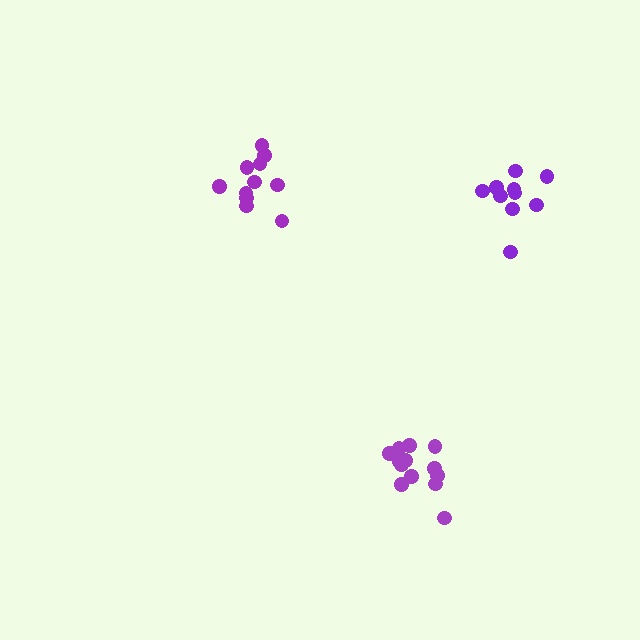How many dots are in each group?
Group 1: 10 dots, Group 2: 11 dots, Group 3: 14 dots (35 total).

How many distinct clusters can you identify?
There are 3 distinct clusters.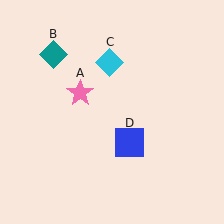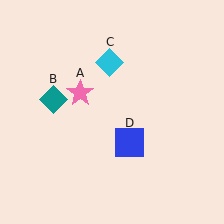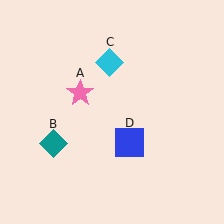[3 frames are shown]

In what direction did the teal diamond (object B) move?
The teal diamond (object B) moved down.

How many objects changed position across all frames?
1 object changed position: teal diamond (object B).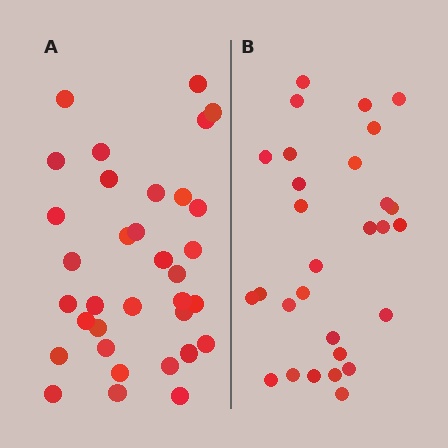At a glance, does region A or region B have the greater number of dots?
Region A (the left region) has more dots.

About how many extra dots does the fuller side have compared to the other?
Region A has about 5 more dots than region B.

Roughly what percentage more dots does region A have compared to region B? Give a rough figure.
About 15% more.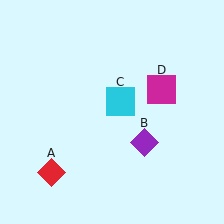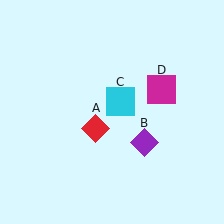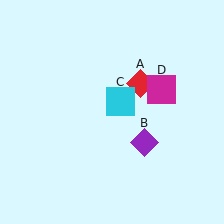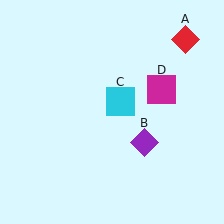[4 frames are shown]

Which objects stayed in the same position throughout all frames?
Purple diamond (object B) and cyan square (object C) and magenta square (object D) remained stationary.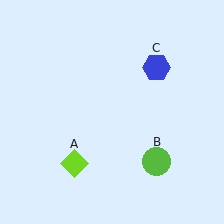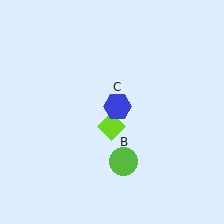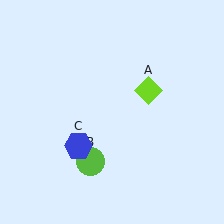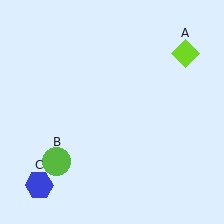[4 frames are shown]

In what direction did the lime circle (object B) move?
The lime circle (object B) moved left.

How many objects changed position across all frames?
3 objects changed position: lime diamond (object A), lime circle (object B), blue hexagon (object C).